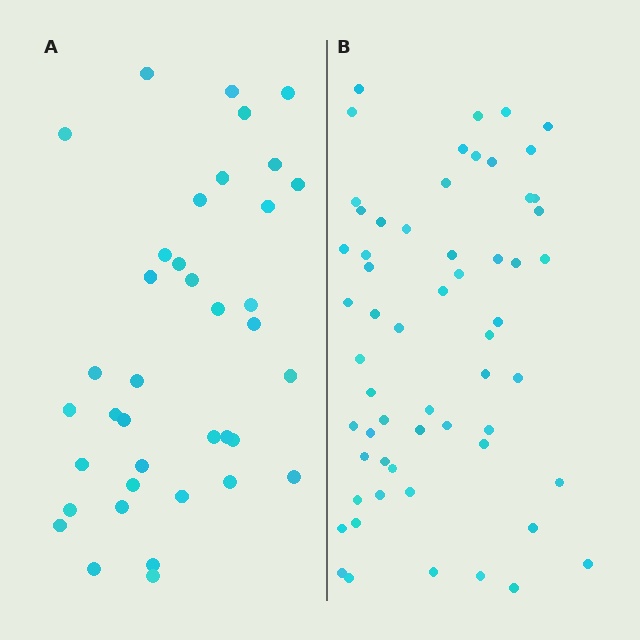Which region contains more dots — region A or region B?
Region B (the right region) has more dots.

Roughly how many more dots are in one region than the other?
Region B has approximately 20 more dots than region A.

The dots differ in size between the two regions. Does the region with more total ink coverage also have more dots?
No. Region A has more total ink coverage because its dots are larger, but region B actually contains more individual dots. Total area can be misleading — the number of items is what matters here.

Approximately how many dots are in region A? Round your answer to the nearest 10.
About 40 dots. (The exact count is 38, which rounds to 40.)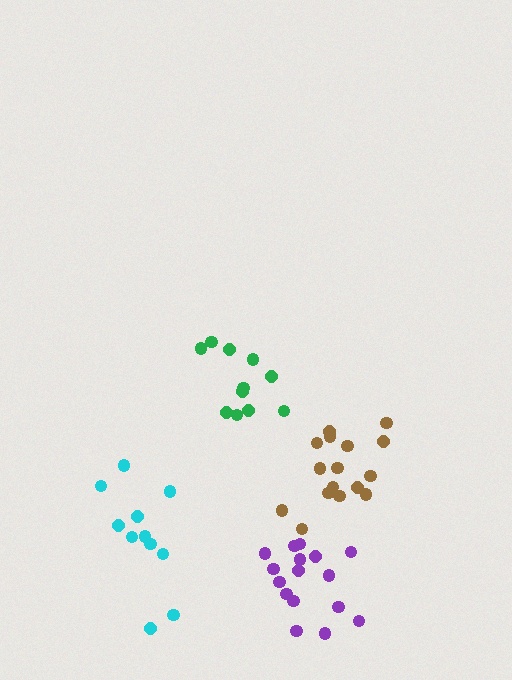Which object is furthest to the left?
The cyan cluster is leftmost.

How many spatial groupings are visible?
There are 4 spatial groupings.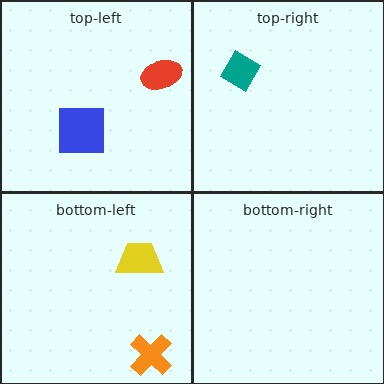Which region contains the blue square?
The top-left region.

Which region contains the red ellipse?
The top-left region.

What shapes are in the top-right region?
The teal diamond.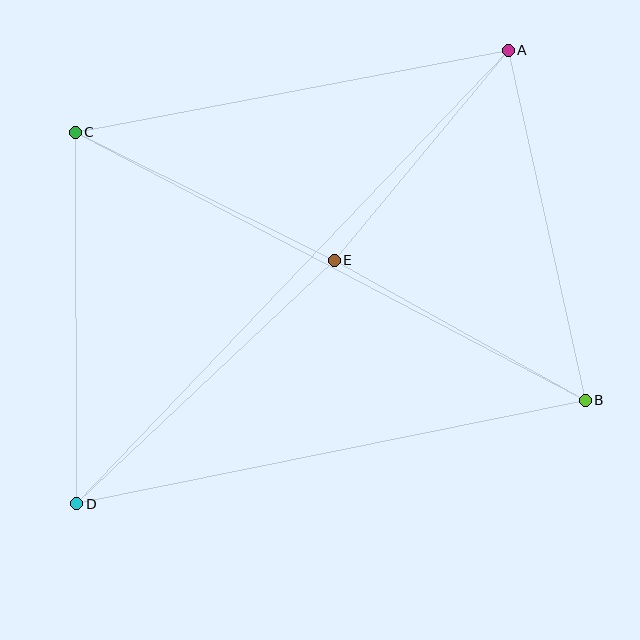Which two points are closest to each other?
Points A and E are closest to each other.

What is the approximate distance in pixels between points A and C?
The distance between A and C is approximately 441 pixels.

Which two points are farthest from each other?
Points A and D are farthest from each other.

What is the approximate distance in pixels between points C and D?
The distance between C and D is approximately 371 pixels.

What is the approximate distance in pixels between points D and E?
The distance between D and E is approximately 354 pixels.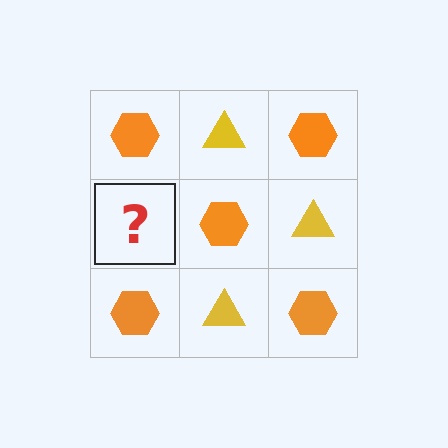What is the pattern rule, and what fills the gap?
The rule is that it alternates orange hexagon and yellow triangle in a checkerboard pattern. The gap should be filled with a yellow triangle.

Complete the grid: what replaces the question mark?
The question mark should be replaced with a yellow triangle.